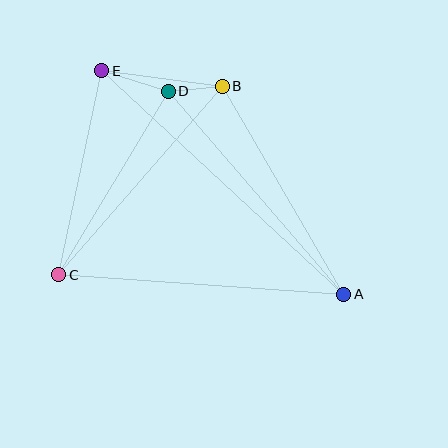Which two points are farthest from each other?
Points A and E are farthest from each other.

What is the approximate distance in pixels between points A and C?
The distance between A and C is approximately 286 pixels.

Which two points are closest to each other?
Points B and D are closest to each other.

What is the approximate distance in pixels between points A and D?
The distance between A and D is approximately 268 pixels.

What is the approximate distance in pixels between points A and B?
The distance between A and B is approximately 241 pixels.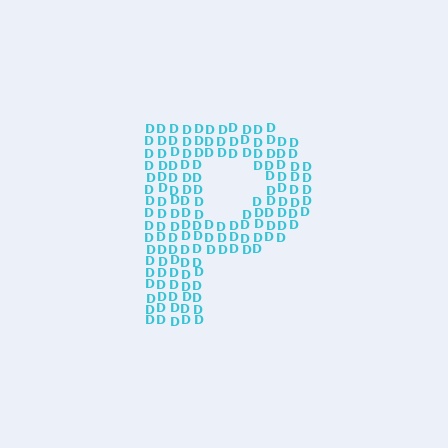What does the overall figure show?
The overall figure shows the letter P.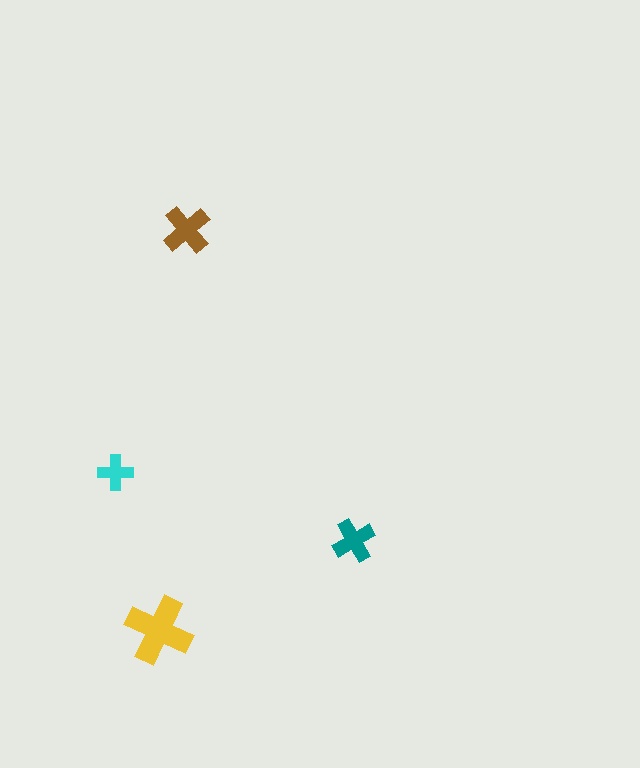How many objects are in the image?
There are 4 objects in the image.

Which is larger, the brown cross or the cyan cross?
The brown one.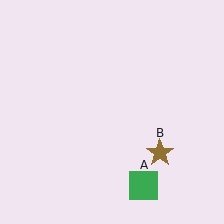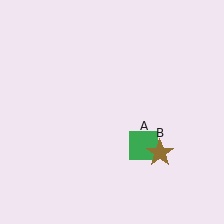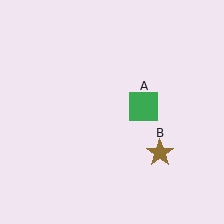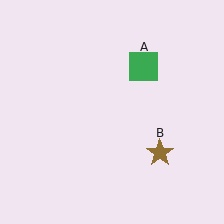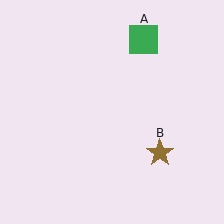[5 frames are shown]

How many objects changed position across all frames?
1 object changed position: green square (object A).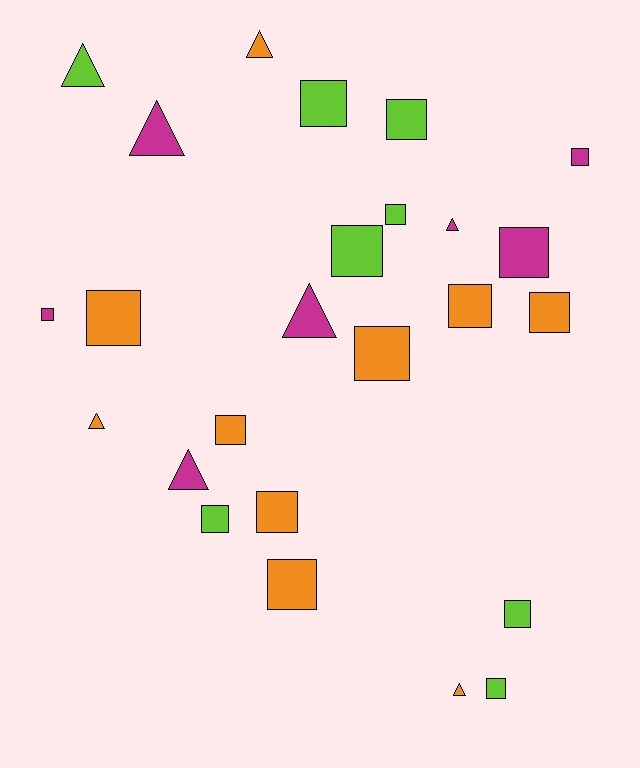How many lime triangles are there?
There is 1 lime triangle.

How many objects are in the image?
There are 25 objects.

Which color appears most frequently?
Orange, with 10 objects.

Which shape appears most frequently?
Square, with 17 objects.